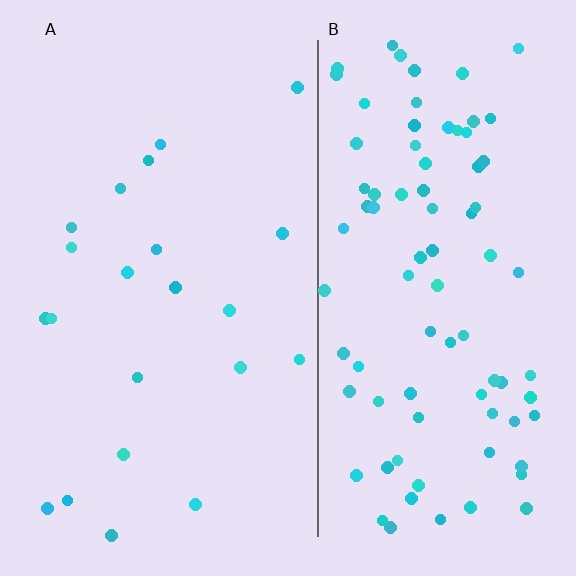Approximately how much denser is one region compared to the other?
Approximately 4.1× — region B over region A.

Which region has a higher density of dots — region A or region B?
B (the right).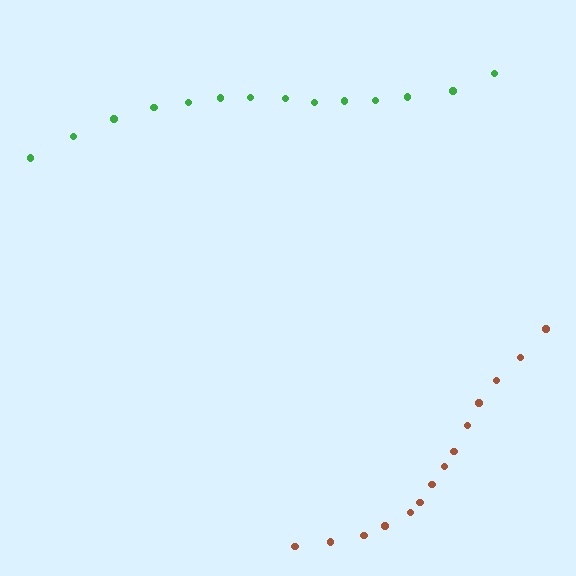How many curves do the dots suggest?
There are 2 distinct paths.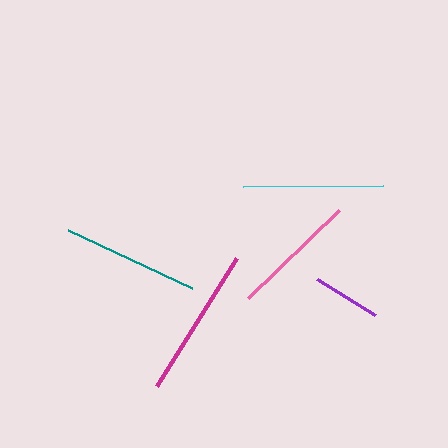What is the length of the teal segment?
The teal segment is approximately 136 pixels long.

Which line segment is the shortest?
The purple line is the shortest at approximately 68 pixels.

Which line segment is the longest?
The magenta line is the longest at approximately 151 pixels.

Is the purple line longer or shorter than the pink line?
The pink line is longer than the purple line.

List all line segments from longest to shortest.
From longest to shortest: magenta, cyan, teal, pink, purple.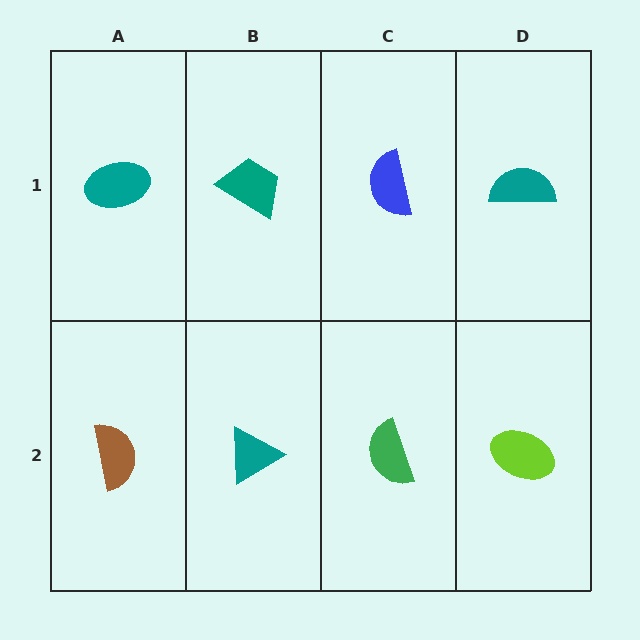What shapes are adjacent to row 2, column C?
A blue semicircle (row 1, column C), a teal triangle (row 2, column B), a lime ellipse (row 2, column D).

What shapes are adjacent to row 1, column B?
A teal triangle (row 2, column B), a teal ellipse (row 1, column A), a blue semicircle (row 1, column C).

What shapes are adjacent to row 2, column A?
A teal ellipse (row 1, column A), a teal triangle (row 2, column B).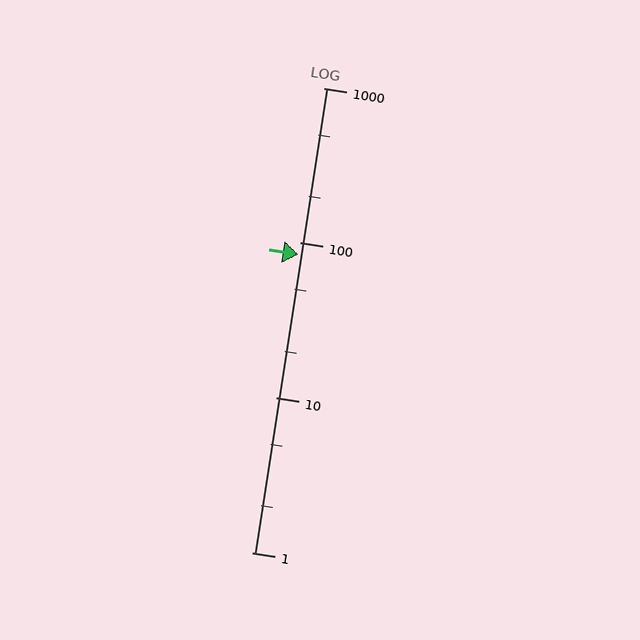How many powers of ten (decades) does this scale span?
The scale spans 3 decades, from 1 to 1000.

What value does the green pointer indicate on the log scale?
The pointer indicates approximately 84.